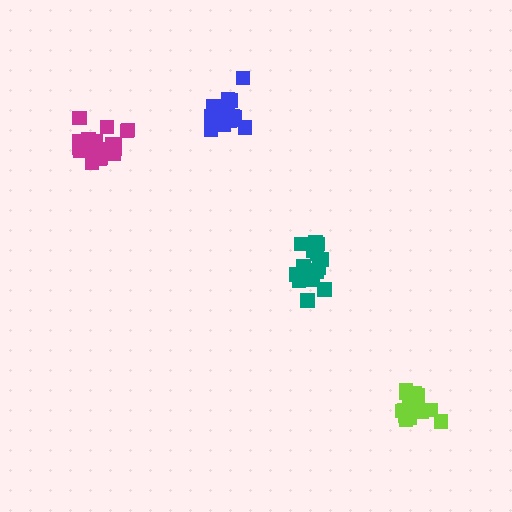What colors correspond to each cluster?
The clusters are colored: blue, magenta, teal, lime.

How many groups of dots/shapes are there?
There are 4 groups.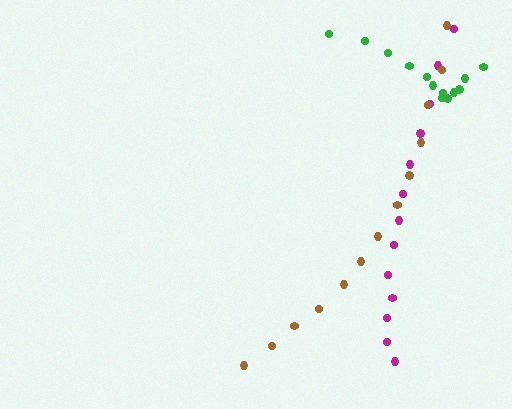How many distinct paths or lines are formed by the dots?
There are 3 distinct paths.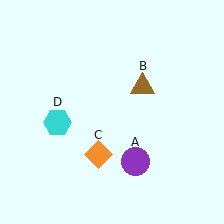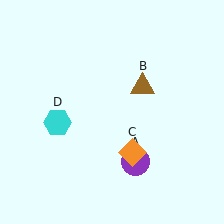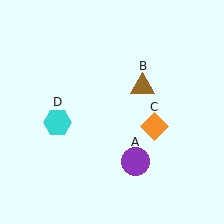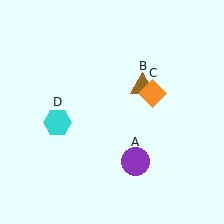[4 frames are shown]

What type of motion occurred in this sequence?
The orange diamond (object C) rotated counterclockwise around the center of the scene.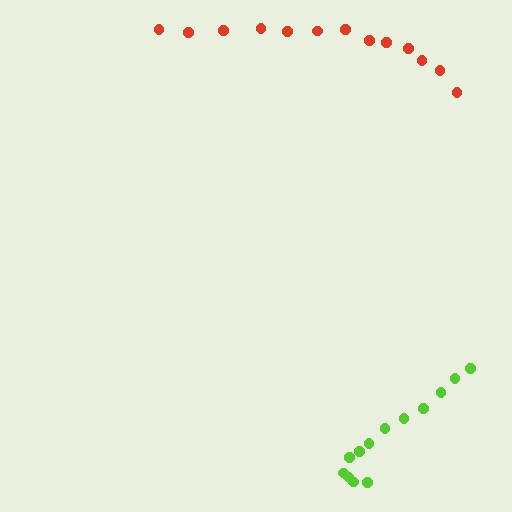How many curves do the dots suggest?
There are 2 distinct paths.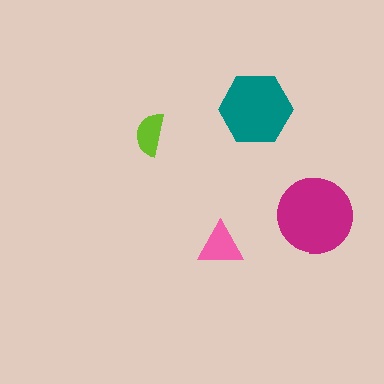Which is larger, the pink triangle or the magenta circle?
The magenta circle.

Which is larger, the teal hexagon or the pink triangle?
The teal hexagon.